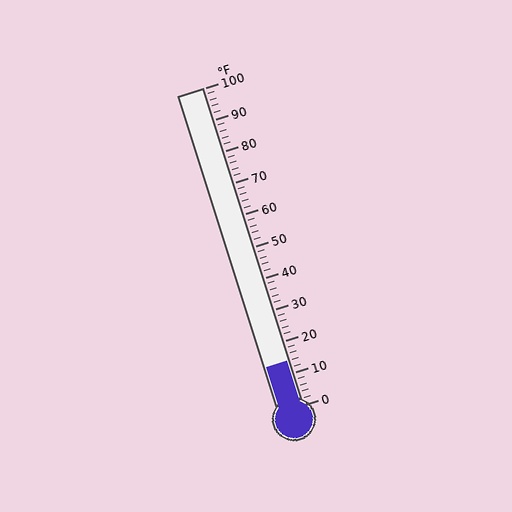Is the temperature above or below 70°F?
The temperature is below 70°F.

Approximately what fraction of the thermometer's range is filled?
The thermometer is filled to approximately 15% of its range.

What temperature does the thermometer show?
The thermometer shows approximately 14°F.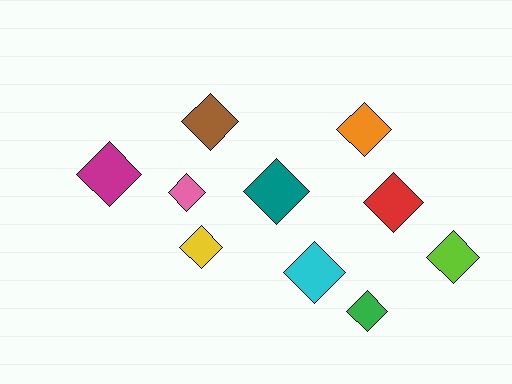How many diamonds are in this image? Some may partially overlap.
There are 10 diamonds.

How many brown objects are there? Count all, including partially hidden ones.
There is 1 brown object.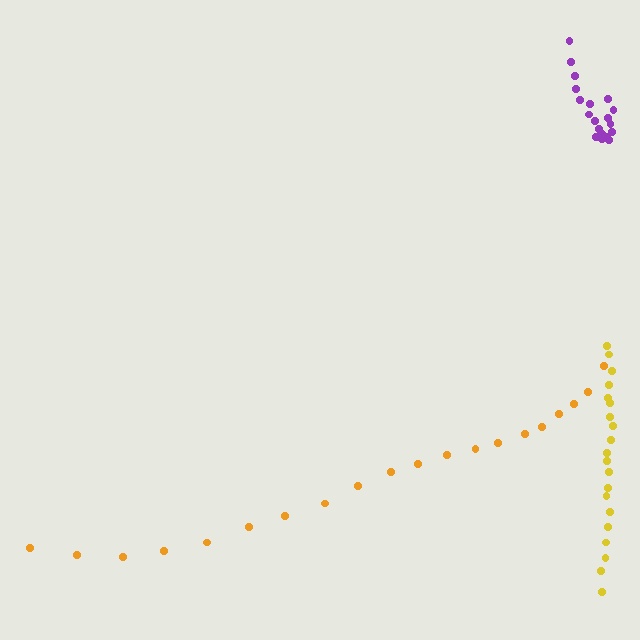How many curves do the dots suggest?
There are 3 distinct paths.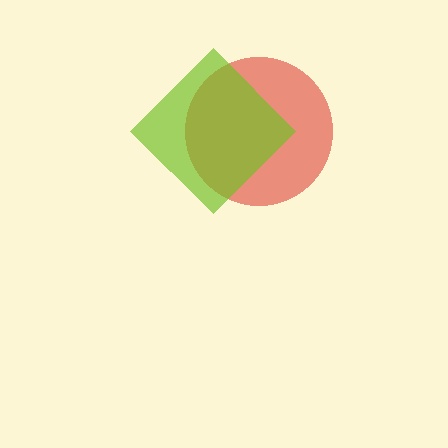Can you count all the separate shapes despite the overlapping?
Yes, there are 2 separate shapes.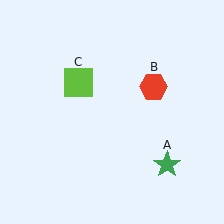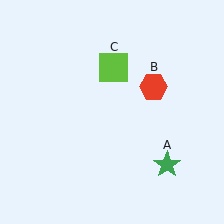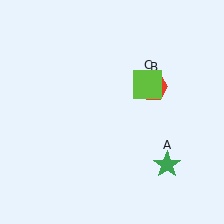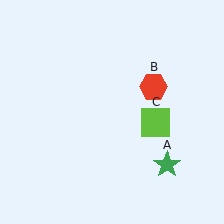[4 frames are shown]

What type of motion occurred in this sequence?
The lime square (object C) rotated clockwise around the center of the scene.